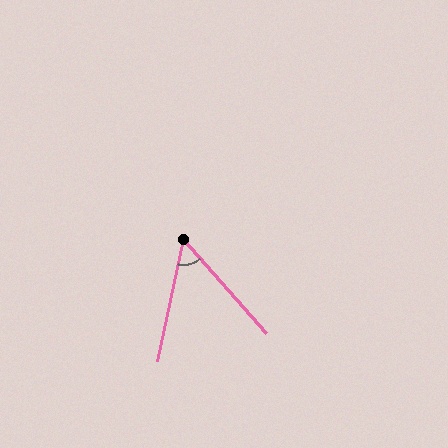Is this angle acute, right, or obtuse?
It is acute.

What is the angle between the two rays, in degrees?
Approximately 53 degrees.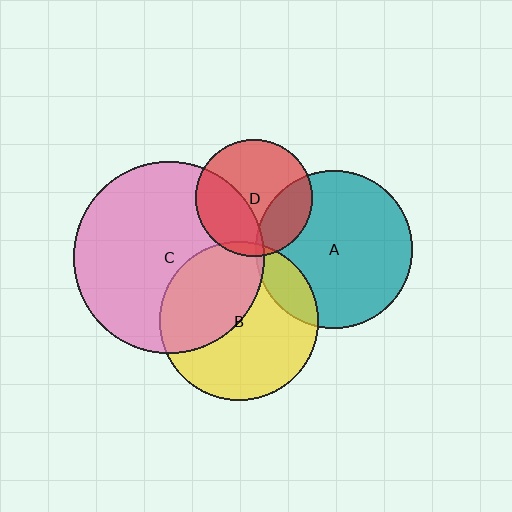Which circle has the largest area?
Circle C (pink).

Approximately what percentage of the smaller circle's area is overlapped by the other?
Approximately 40%.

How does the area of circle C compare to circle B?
Approximately 1.4 times.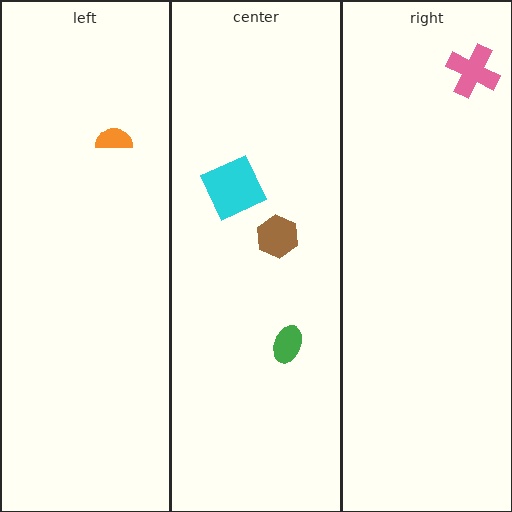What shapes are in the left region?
The orange semicircle.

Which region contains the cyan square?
The center region.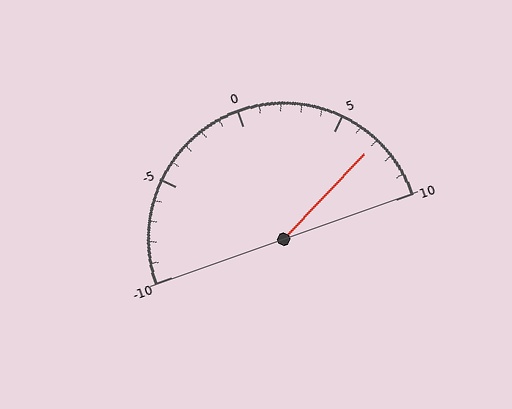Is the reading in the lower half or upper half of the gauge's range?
The reading is in the upper half of the range (-10 to 10).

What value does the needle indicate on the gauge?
The needle indicates approximately 7.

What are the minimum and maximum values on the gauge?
The gauge ranges from -10 to 10.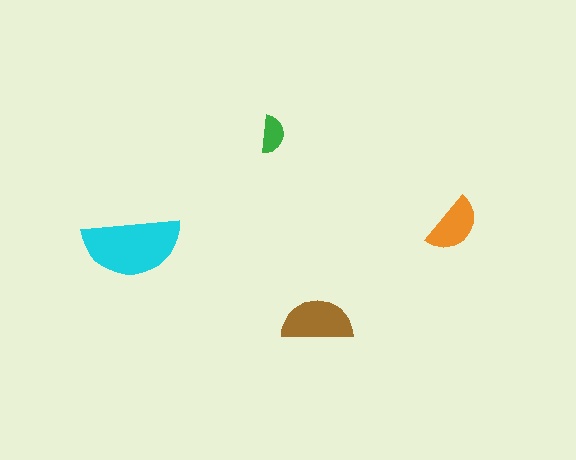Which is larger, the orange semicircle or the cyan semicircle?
The cyan one.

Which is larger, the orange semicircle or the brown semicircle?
The brown one.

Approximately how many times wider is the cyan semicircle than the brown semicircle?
About 1.5 times wider.